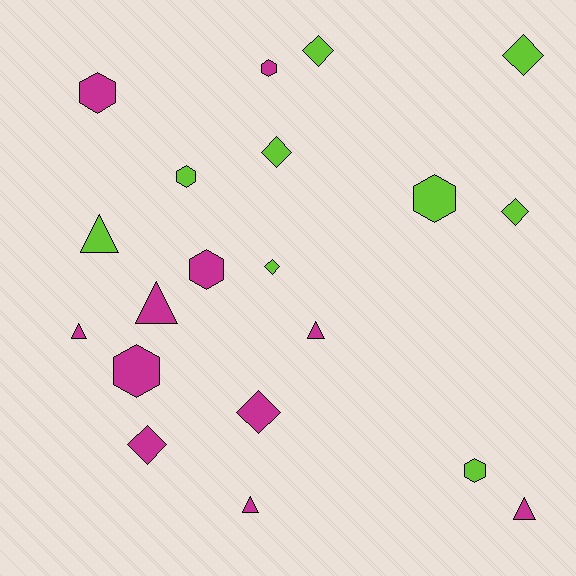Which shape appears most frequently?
Hexagon, with 7 objects.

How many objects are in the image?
There are 20 objects.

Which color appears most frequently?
Magenta, with 11 objects.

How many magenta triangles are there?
There are 5 magenta triangles.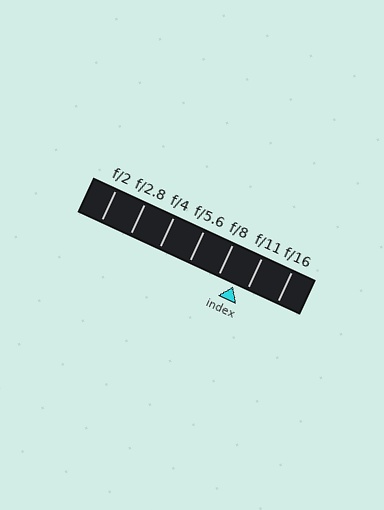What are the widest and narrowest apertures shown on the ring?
The widest aperture shown is f/2 and the narrowest is f/16.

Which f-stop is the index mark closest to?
The index mark is closest to f/11.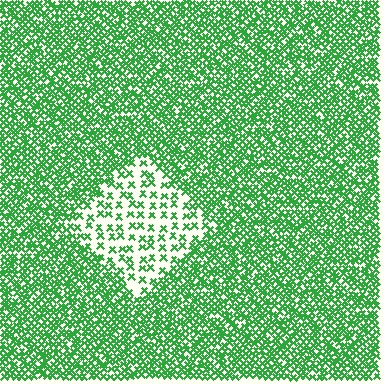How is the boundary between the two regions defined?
The boundary is defined by a change in element density (approximately 2.8x ratio). All elements are the same color, size, and shape.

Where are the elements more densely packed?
The elements are more densely packed outside the diamond boundary.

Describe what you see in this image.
The image contains small green elements arranged at two different densities. A diamond-shaped region is visible where the elements are less densely packed than the surrounding area.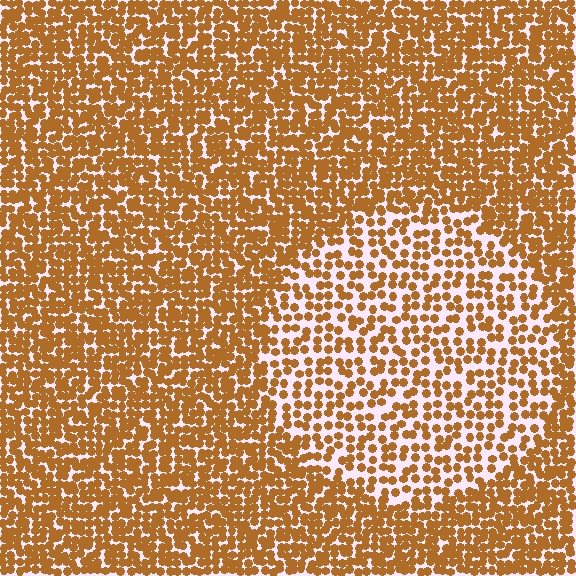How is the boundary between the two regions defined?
The boundary is defined by a change in element density (approximately 1.9x ratio). All elements are the same color, size, and shape.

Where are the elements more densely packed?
The elements are more densely packed outside the circle boundary.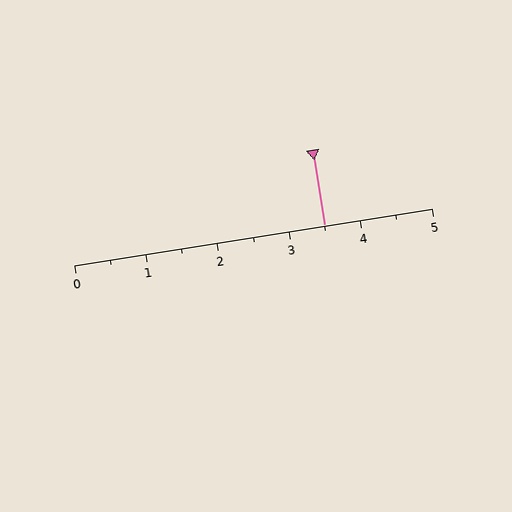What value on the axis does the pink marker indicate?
The marker indicates approximately 3.5.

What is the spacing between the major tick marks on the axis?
The major ticks are spaced 1 apart.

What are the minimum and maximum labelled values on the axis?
The axis runs from 0 to 5.